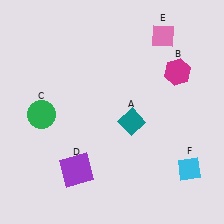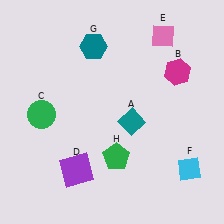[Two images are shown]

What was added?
A teal hexagon (G), a green pentagon (H) were added in Image 2.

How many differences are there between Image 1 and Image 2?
There are 2 differences between the two images.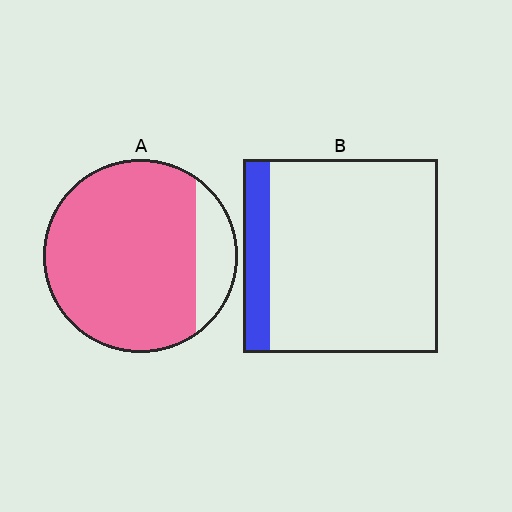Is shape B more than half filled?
No.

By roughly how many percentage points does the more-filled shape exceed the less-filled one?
By roughly 70 percentage points (A over B).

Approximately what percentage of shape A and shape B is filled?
A is approximately 85% and B is approximately 15%.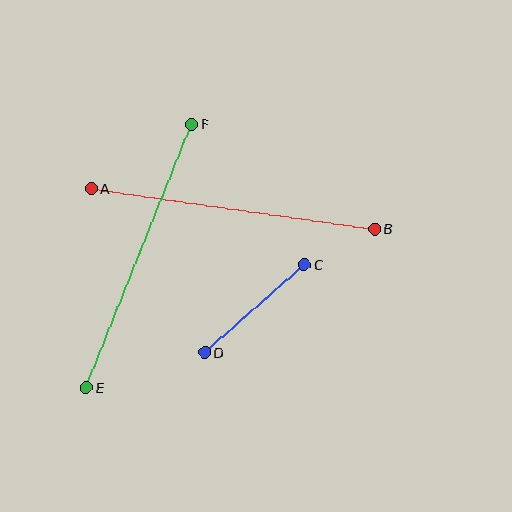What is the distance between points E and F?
The distance is approximately 284 pixels.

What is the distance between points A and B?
The distance is approximately 286 pixels.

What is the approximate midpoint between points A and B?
The midpoint is at approximately (233, 209) pixels.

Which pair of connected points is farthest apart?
Points A and B are farthest apart.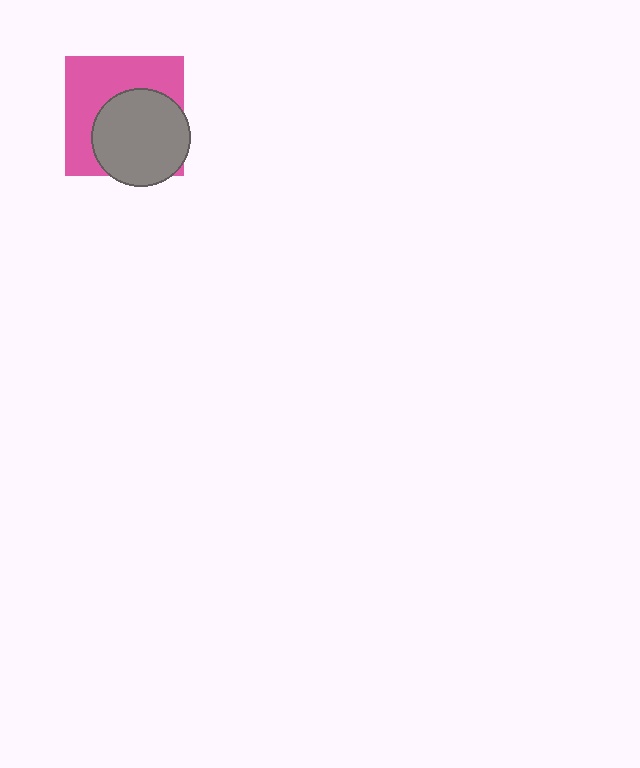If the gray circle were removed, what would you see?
You would see the complete pink square.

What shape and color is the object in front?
The object in front is a gray circle.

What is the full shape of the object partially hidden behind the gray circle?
The partially hidden object is a pink square.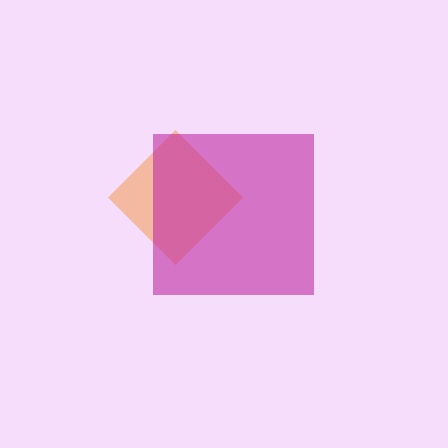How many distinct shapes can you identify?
There are 2 distinct shapes: an orange diamond, a magenta square.